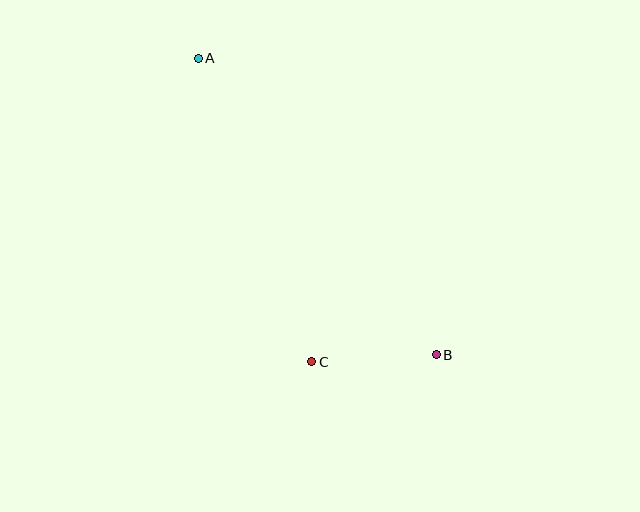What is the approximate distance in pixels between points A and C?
The distance between A and C is approximately 324 pixels.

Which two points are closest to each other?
Points B and C are closest to each other.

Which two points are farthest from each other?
Points A and B are farthest from each other.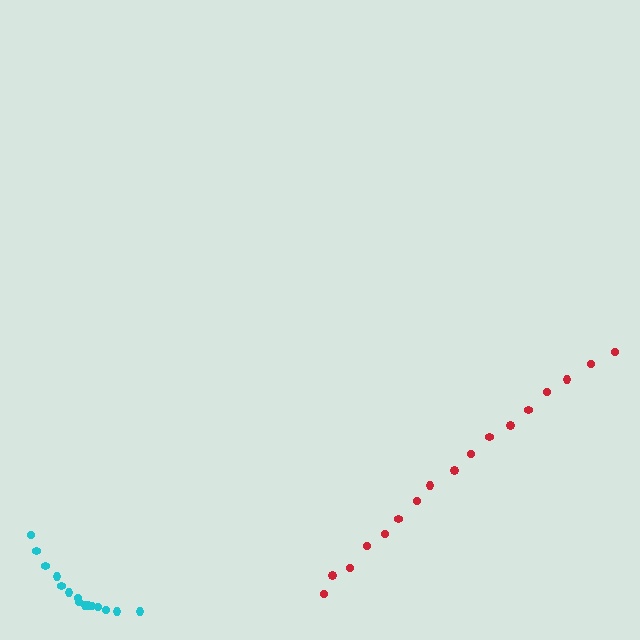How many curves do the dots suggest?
There are 2 distinct paths.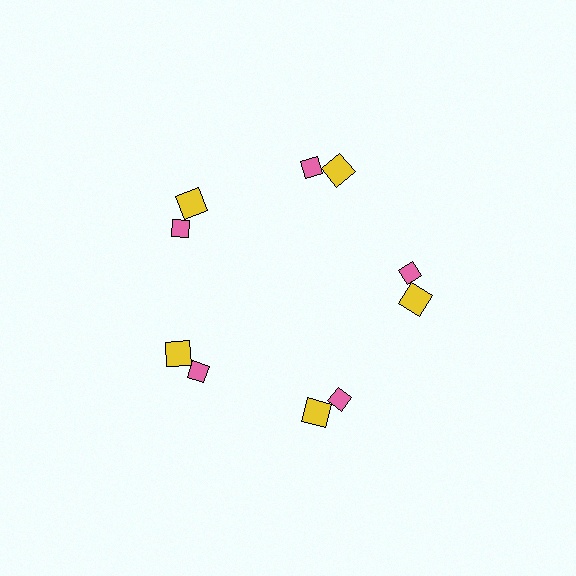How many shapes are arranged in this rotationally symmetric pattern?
There are 10 shapes, arranged in 5 groups of 2.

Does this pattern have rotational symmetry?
Yes, this pattern has 5-fold rotational symmetry. It looks the same after rotating 72 degrees around the center.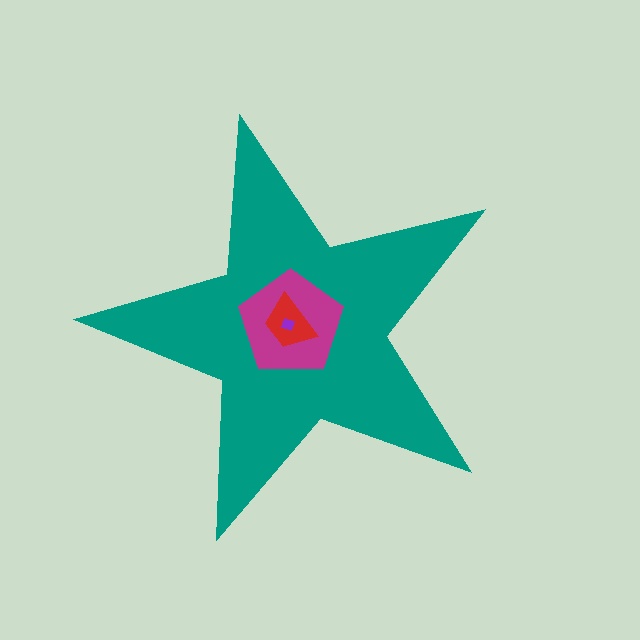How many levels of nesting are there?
4.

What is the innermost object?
The purple diamond.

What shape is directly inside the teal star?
The magenta pentagon.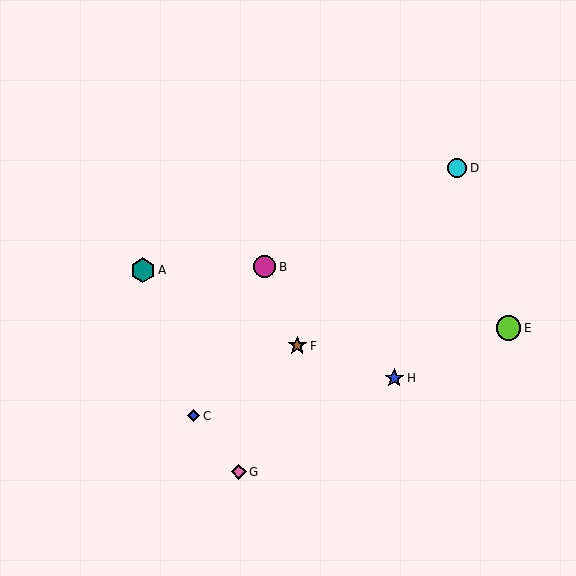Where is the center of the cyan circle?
The center of the cyan circle is at (457, 168).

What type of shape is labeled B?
Shape B is a magenta circle.